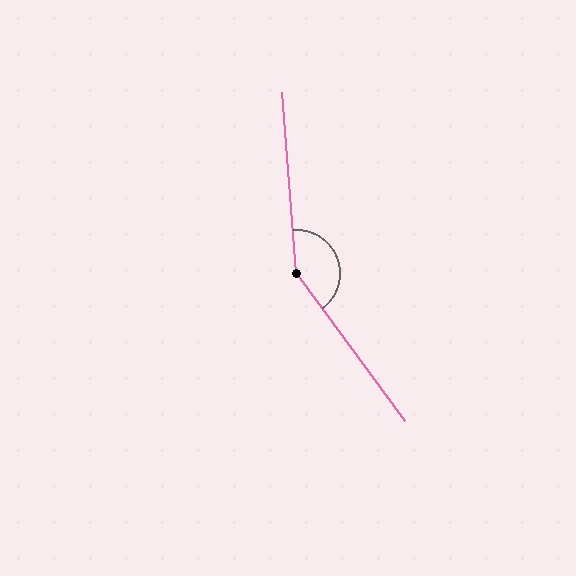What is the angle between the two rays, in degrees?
Approximately 148 degrees.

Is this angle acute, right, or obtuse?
It is obtuse.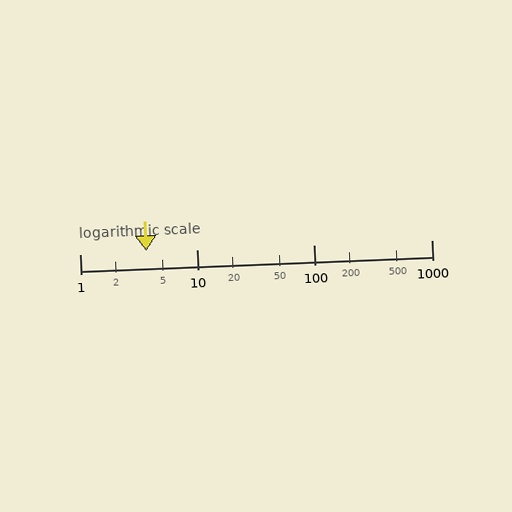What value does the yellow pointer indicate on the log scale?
The pointer indicates approximately 3.7.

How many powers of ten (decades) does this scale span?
The scale spans 3 decades, from 1 to 1000.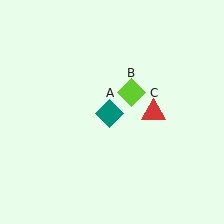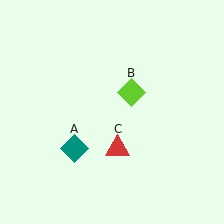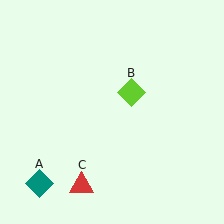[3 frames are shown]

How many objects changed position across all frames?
2 objects changed position: teal diamond (object A), red triangle (object C).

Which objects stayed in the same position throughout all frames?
Lime diamond (object B) remained stationary.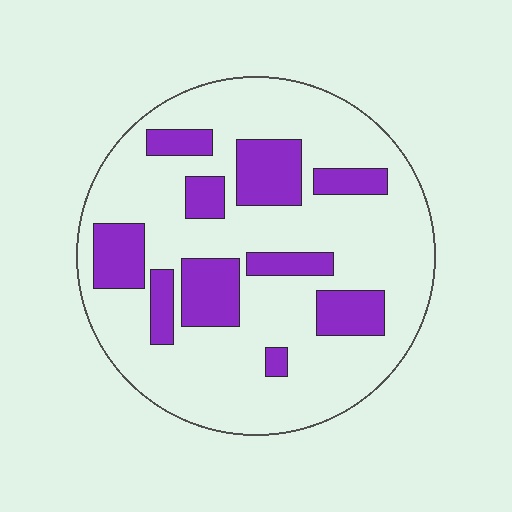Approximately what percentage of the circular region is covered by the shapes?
Approximately 25%.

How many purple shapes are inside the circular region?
10.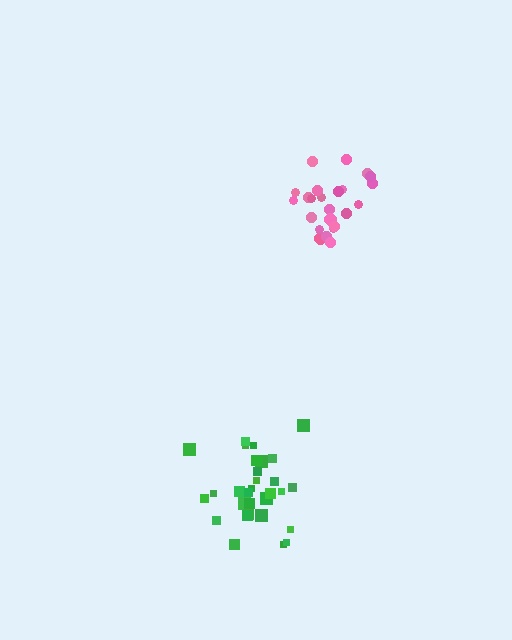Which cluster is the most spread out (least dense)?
Green.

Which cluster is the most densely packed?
Pink.